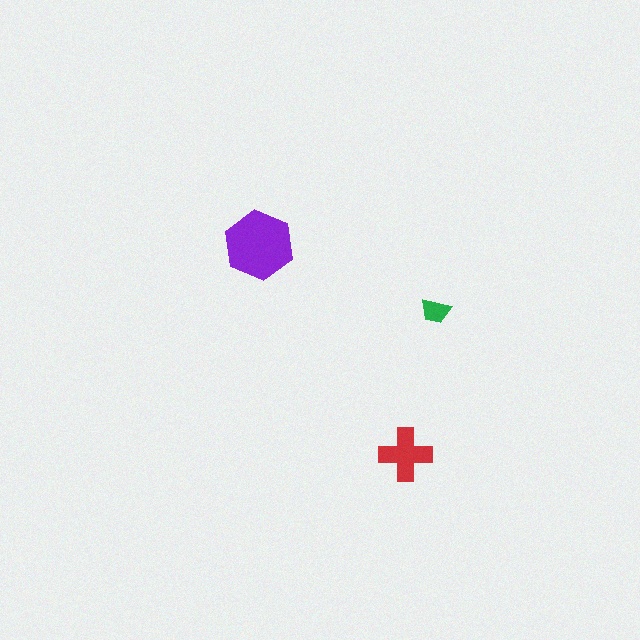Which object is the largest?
The purple hexagon.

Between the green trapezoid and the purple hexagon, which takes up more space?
The purple hexagon.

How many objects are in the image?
There are 3 objects in the image.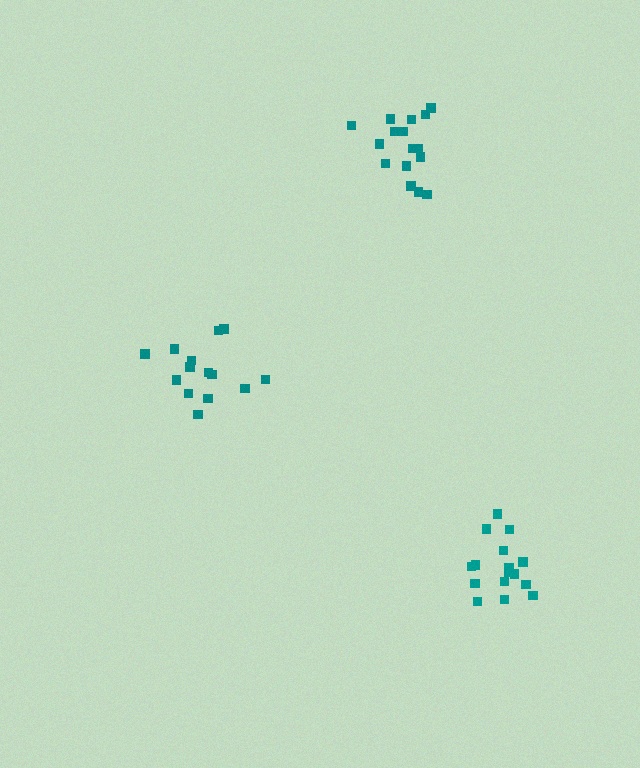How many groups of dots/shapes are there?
There are 3 groups.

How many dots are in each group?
Group 1: 16 dots, Group 2: 16 dots, Group 3: 14 dots (46 total).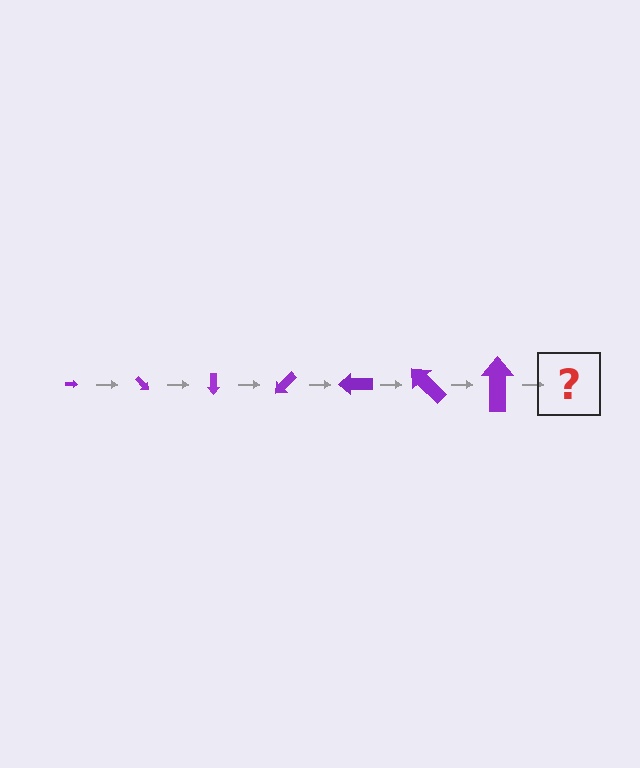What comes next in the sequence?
The next element should be an arrow, larger than the previous one and rotated 315 degrees from the start.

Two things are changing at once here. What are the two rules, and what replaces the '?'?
The two rules are that the arrow grows larger each step and it rotates 45 degrees each step. The '?' should be an arrow, larger than the previous one and rotated 315 degrees from the start.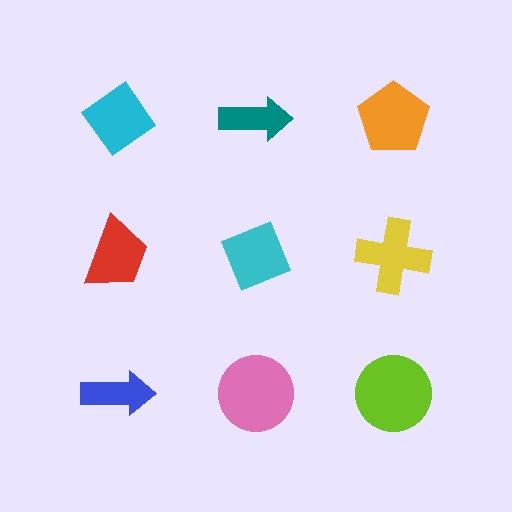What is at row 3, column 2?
A pink circle.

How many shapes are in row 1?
3 shapes.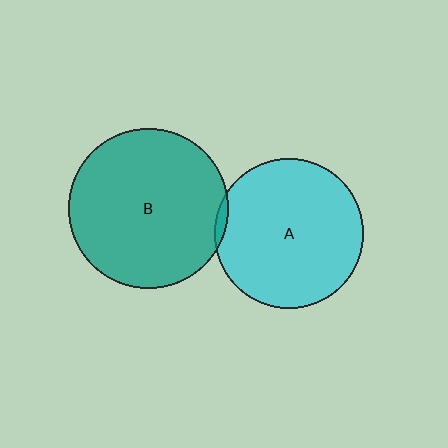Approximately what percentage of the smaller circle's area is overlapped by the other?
Approximately 5%.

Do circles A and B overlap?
Yes.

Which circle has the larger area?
Circle B (teal).